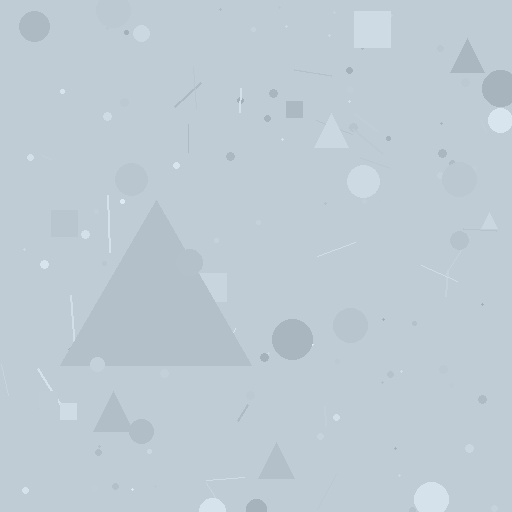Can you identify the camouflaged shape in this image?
The camouflaged shape is a triangle.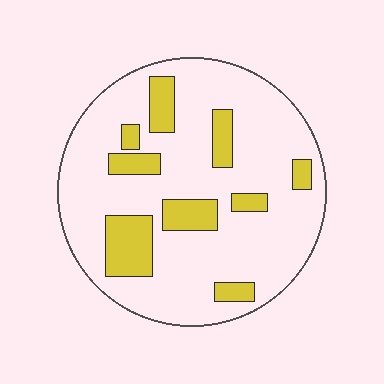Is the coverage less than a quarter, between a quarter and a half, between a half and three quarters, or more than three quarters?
Less than a quarter.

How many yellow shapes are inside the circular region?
9.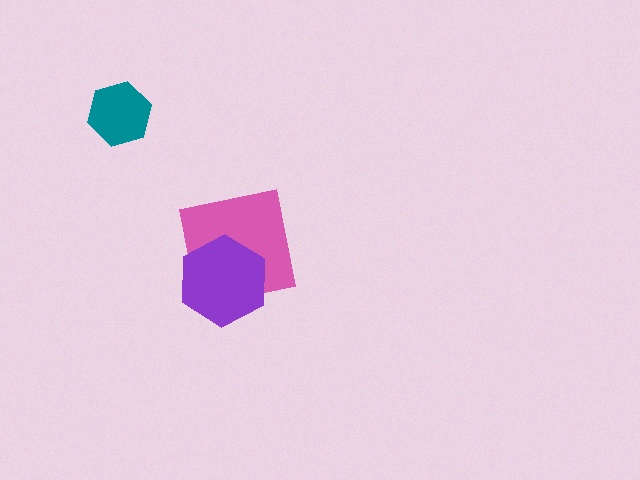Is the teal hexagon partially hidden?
No, no other shape covers it.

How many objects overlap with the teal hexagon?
0 objects overlap with the teal hexagon.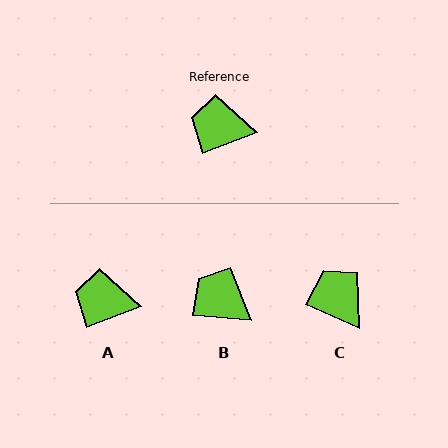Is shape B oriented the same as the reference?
No, it is off by about 26 degrees.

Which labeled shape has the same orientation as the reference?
A.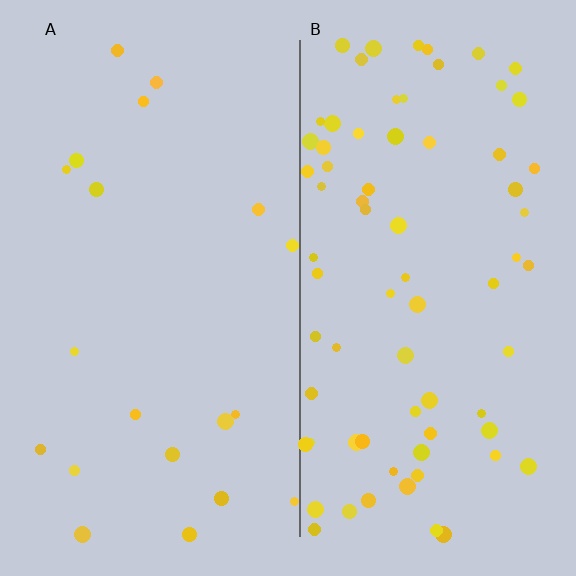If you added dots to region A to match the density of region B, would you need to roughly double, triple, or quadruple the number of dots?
Approximately quadruple.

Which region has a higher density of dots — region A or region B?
B (the right).